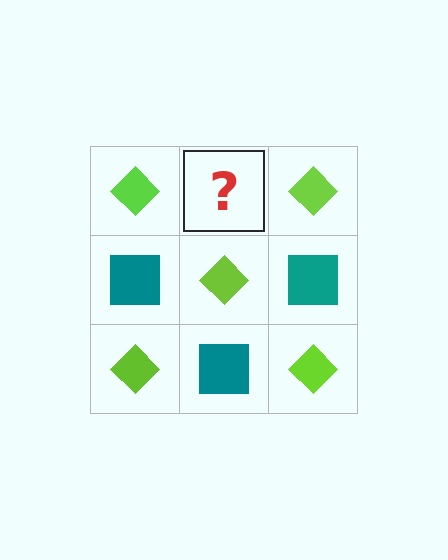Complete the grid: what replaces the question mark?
The question mark should be replaced with a teal square.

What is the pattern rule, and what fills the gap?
The rule is that it alternates lime diamond and teal square in a checkerboard pattern. The gap should be filled with a teal square.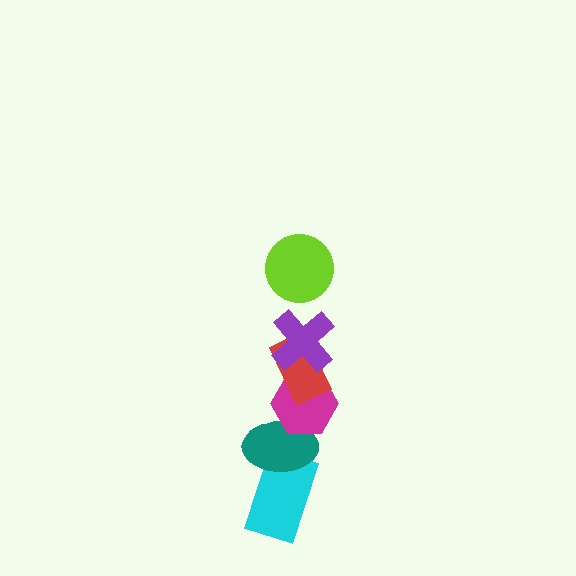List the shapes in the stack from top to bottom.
From top to bottom: the lime circle, the purple cross, the red rectangle, the magenta hexagon, the teal ellipse, the cyan rectangle.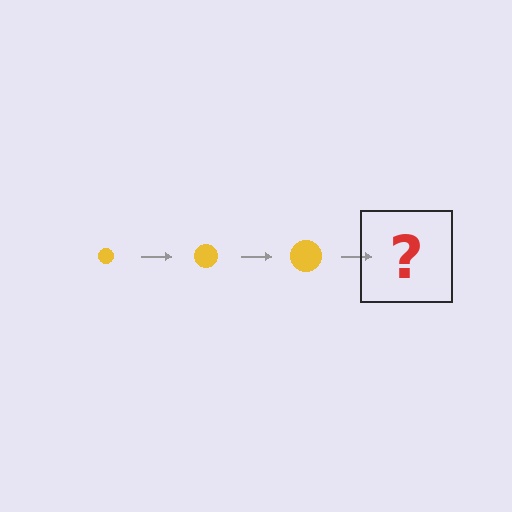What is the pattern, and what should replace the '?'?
The pattern is that the circle gets progressively larger each step. The '?' should be a yellow circle, larger than the previous one.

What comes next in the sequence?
The next element should be a yellow circle, larger than the previous one.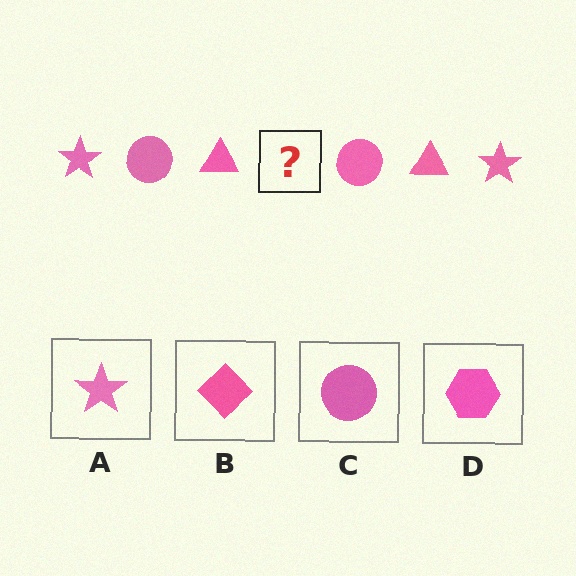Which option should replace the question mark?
Option A.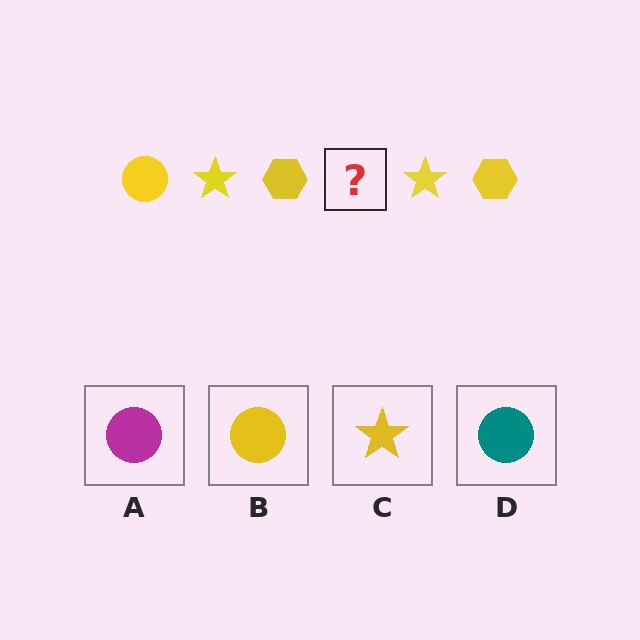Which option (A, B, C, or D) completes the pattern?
B.